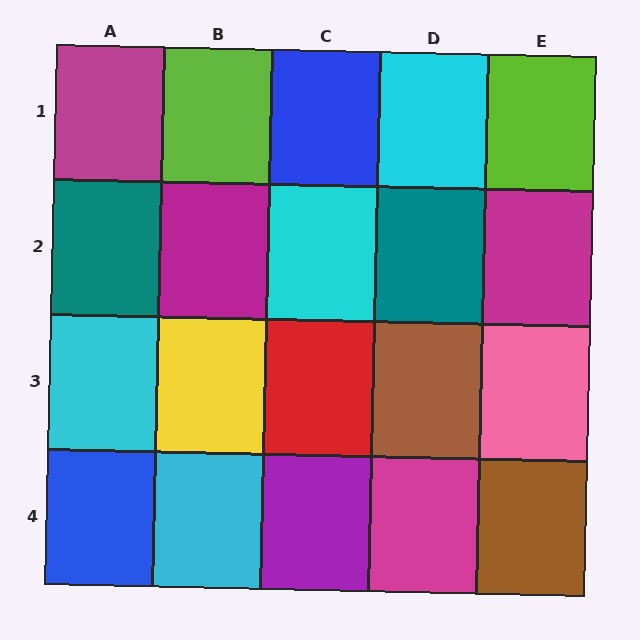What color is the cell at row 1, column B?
Lime.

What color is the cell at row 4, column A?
Blue.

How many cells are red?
1 cell is red.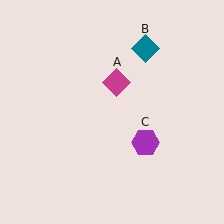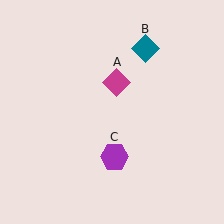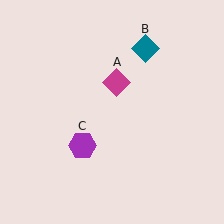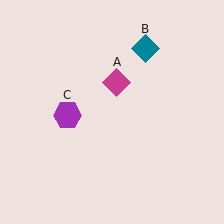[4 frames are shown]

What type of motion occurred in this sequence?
The purple hexagon (object C) rotated clockwise around the center of the scene.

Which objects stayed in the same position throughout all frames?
Magenta diamond (object A) and teal diamond (object B) remained stationary.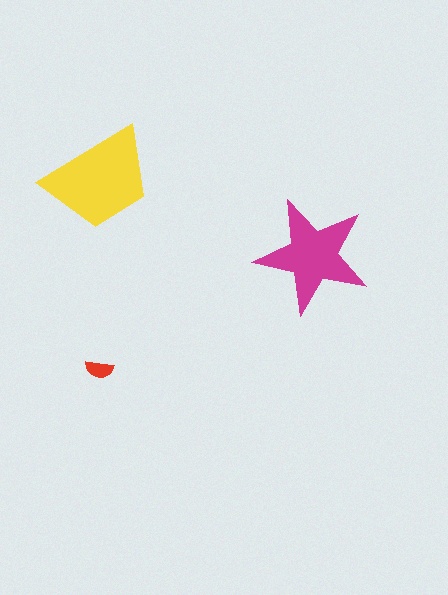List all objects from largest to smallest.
The yellow trapezoid, the magenta star, the red semicircle.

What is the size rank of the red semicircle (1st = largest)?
3rd.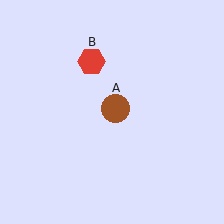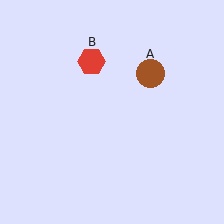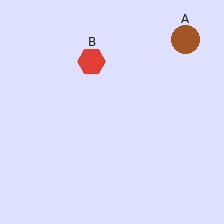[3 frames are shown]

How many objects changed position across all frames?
1 object changed position: brown circle (object A).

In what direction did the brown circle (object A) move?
The brown circle (object A) moved up and to the right.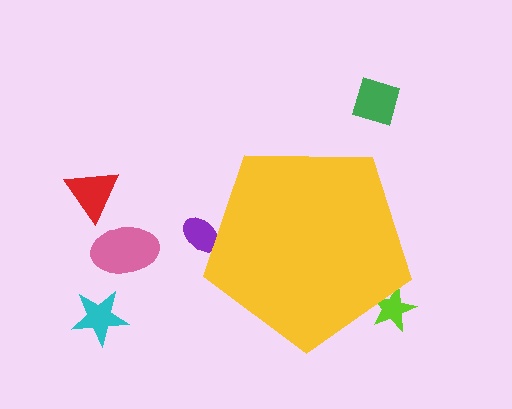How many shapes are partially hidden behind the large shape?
2 shapes are partially hidden.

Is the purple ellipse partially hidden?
Yes, the purple ellipse is partially hidden behind the yellow pentagon.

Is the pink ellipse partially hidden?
No, the pink ellipse is fully visible.